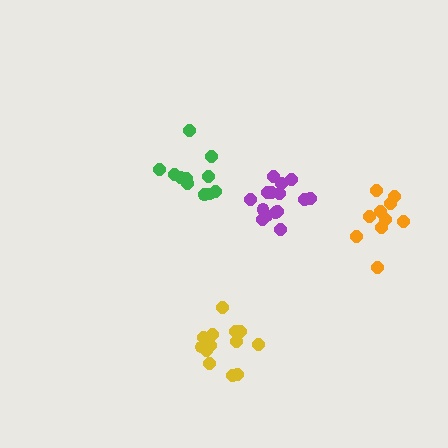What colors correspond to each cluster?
The clusters are colored: yellow, green, orange, purple.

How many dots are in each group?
Group 1: 13 dots, Group 2: 12 dots, Group 3: 10 dots, Group 4: 15 dots (50 total).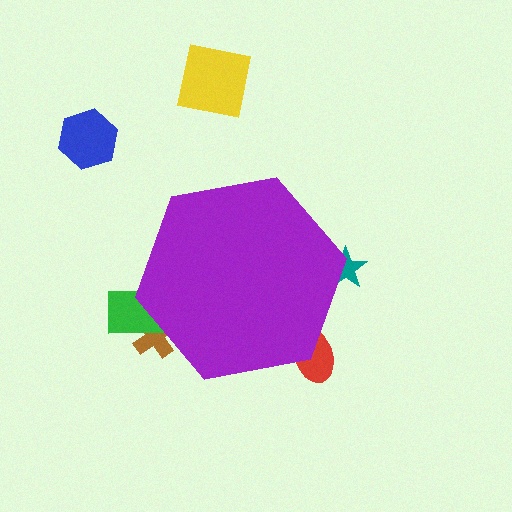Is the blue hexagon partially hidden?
No, the blue hexagon is fully visible.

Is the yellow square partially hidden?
No, the yellow square is fully visible.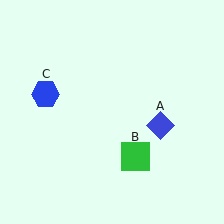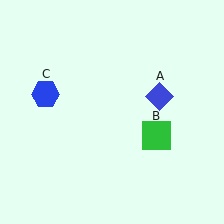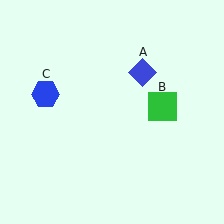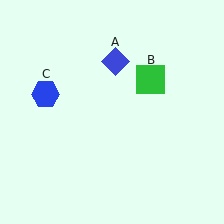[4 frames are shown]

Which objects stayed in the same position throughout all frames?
Blue hexagon (object C) remained stationary.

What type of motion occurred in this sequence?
The blue diamond (object A), green square (object B) rotated counterclockwise around the center of the scene.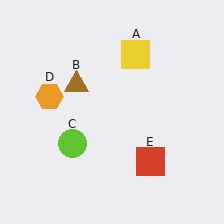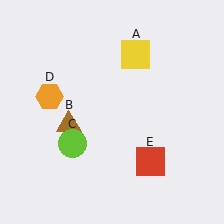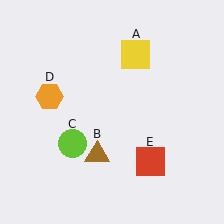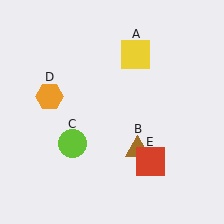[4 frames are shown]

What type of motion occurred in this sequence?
The brown triangle (object B) rotated counterclockwise around the center of the scene.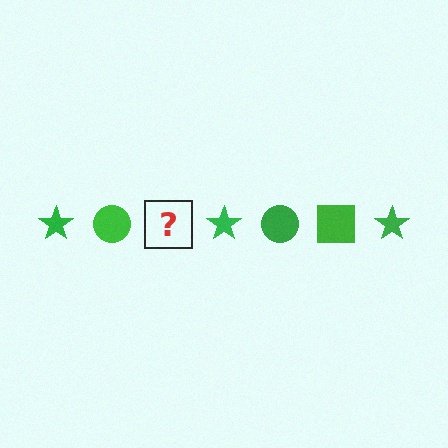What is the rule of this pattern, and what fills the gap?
The rule is that the pattern cycles through star, circle, square shapes in green. The gap should be filled with a green square.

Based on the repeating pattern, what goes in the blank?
The blank should be a green square.